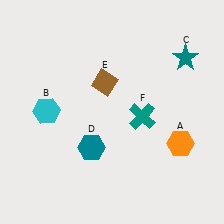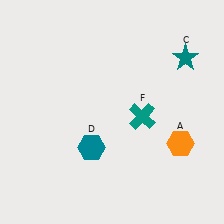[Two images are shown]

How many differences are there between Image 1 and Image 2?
There are 2 differences between the two images.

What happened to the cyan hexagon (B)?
The cyan hexagon (B) was removed in Image 2. It was in the top-left area of Image 1.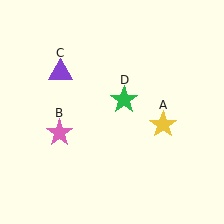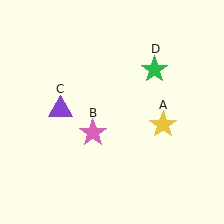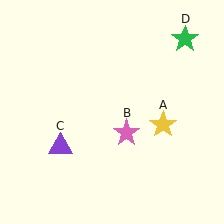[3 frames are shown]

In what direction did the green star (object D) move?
The green star (object D) moved up and to the right.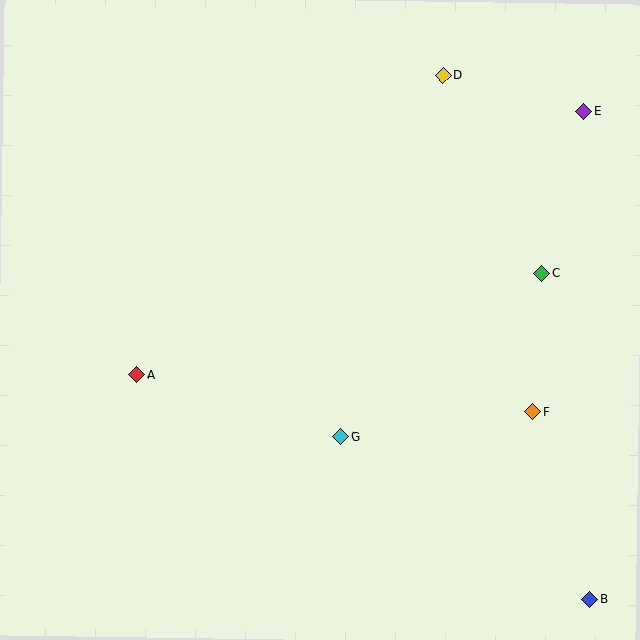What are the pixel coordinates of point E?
Point E is at (584, 111).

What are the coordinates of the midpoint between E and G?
The midpoint between E and G is at (462, 274).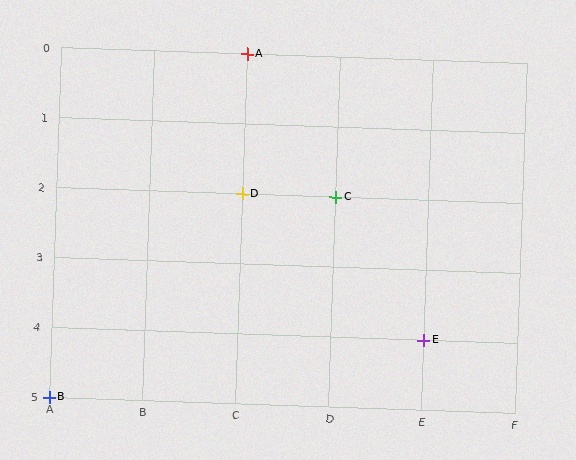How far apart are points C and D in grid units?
Points C and D are 1 column apart.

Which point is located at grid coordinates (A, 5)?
Point B is at (A, 5).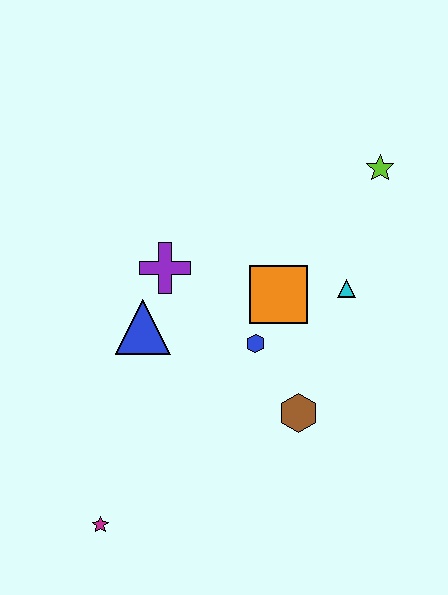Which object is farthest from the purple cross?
The magenta star is farthest from the purple cross.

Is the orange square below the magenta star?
No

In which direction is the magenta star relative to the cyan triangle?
The magenta star is to the left of the cyan triangle.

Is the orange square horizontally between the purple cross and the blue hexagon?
No